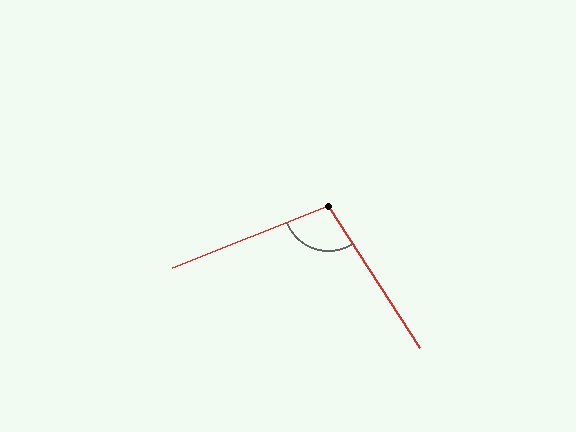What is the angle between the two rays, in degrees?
Approximately 101 degrees.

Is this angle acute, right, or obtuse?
It is obtuse.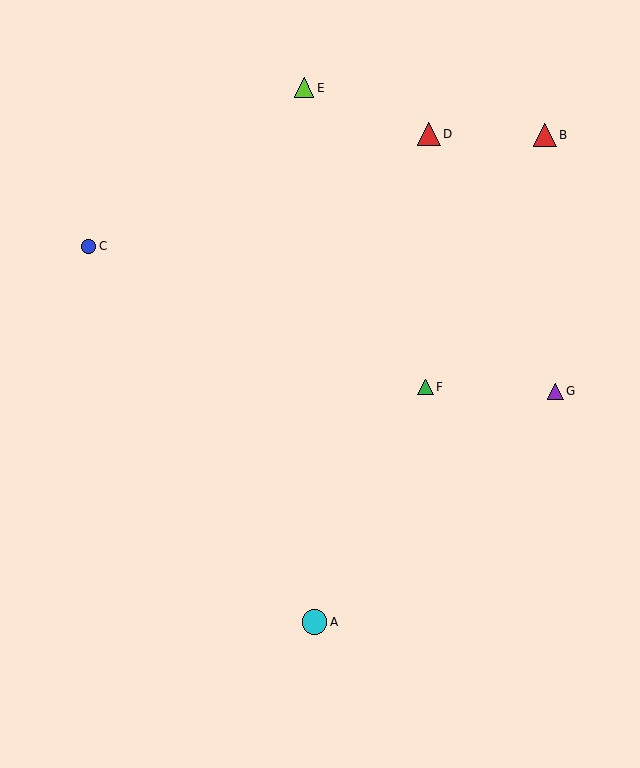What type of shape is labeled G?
Shape G is a purple triangle.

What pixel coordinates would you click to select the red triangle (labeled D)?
Click at (429, 134) to select the red triangle D.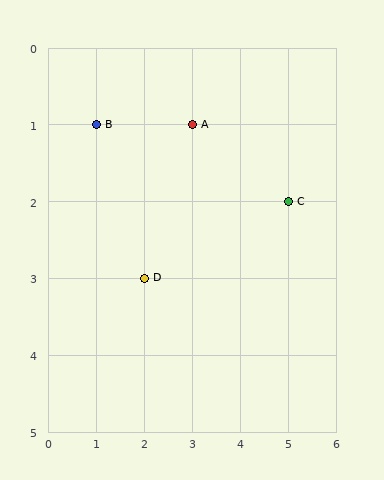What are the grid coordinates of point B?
Point B is at grid coordinates (1, 1).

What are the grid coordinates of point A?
Point A is at grid coordinates (3, 1).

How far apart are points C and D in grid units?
Points C and D are 3 columns and 1 row apart (about 3.2 grid units diagonally).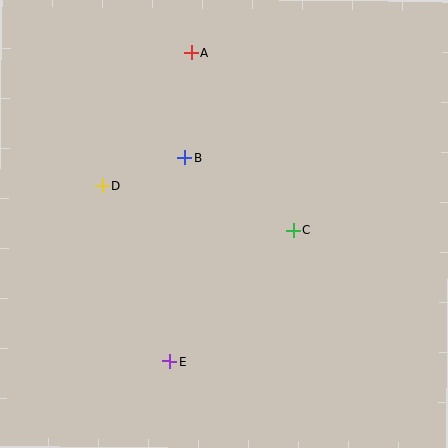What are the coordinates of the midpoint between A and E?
The midpoint between A and E is at (180, 207).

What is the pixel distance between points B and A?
The distance between B and A is 105 pixels.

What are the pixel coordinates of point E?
Point E is at (170, 361).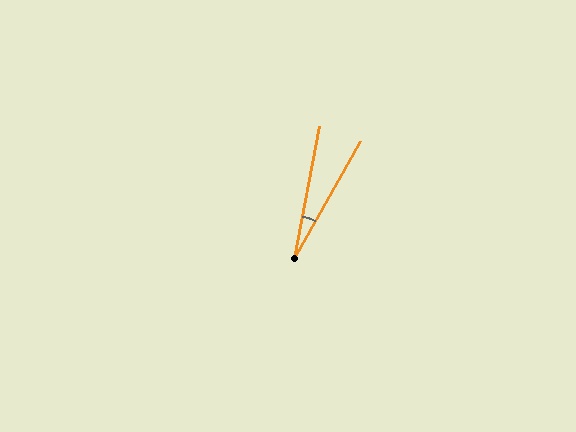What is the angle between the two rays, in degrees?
Approximately 18 degrees.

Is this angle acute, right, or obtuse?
It is acute.